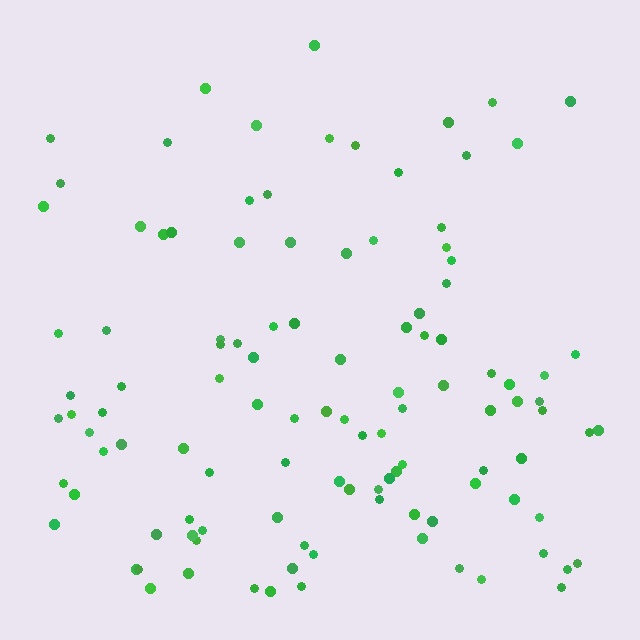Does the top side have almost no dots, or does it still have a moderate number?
Still a moderate number, just noticeably fewer than the bottom.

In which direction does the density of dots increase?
From top to bottom, with the bottom side densest.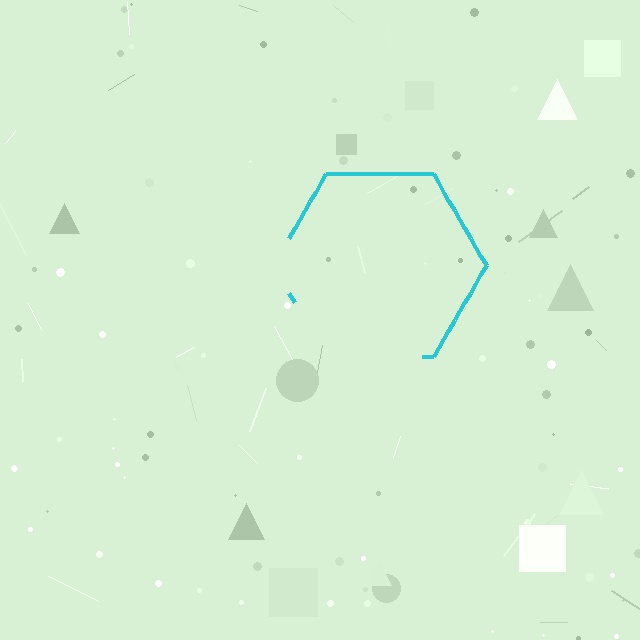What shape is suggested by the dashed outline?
The dashed outline suggests a hexagon.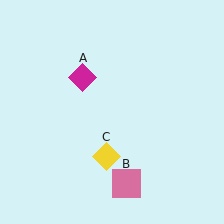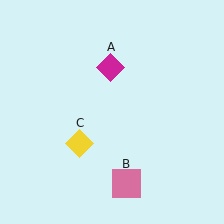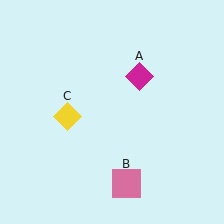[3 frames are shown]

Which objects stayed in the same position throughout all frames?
Pink square (object B) remained stationary.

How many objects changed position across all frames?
2 objects changed position: magenta diamond (object A), yellow diamond (object C).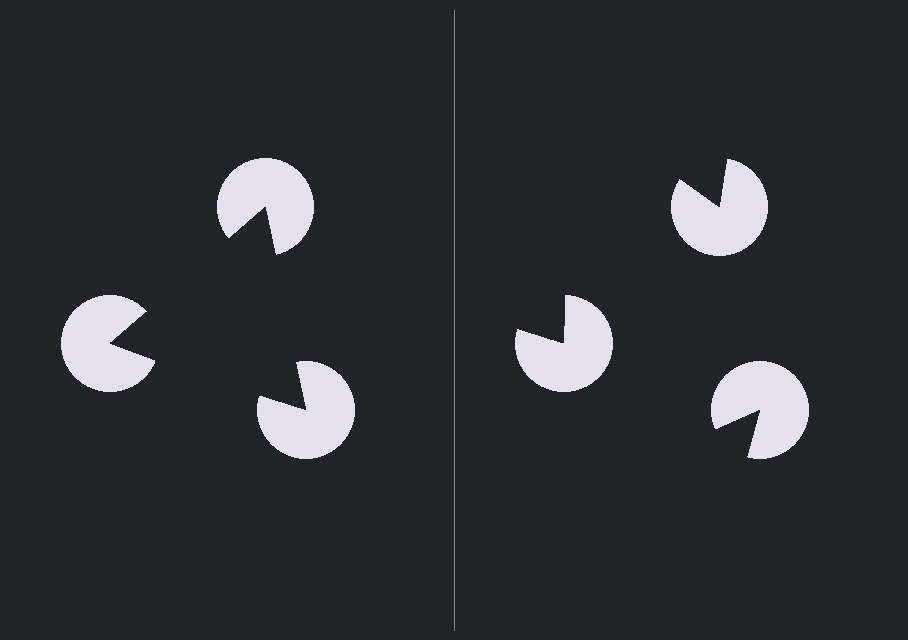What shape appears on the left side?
An illusory triangle.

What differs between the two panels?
The pac-man discs are positioned identically on both sides; only the wedge orientations differ. On the left they align to a triangle; on the right they are misaligned.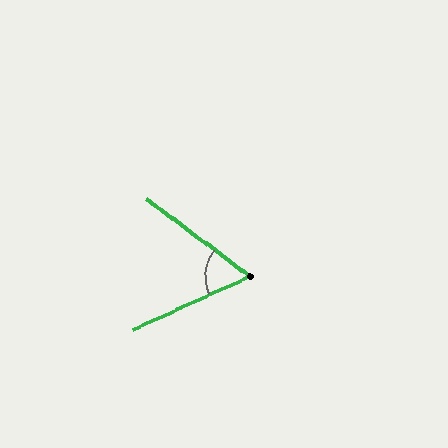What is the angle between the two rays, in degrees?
Approximately 61 degrees.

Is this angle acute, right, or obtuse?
It is acute.